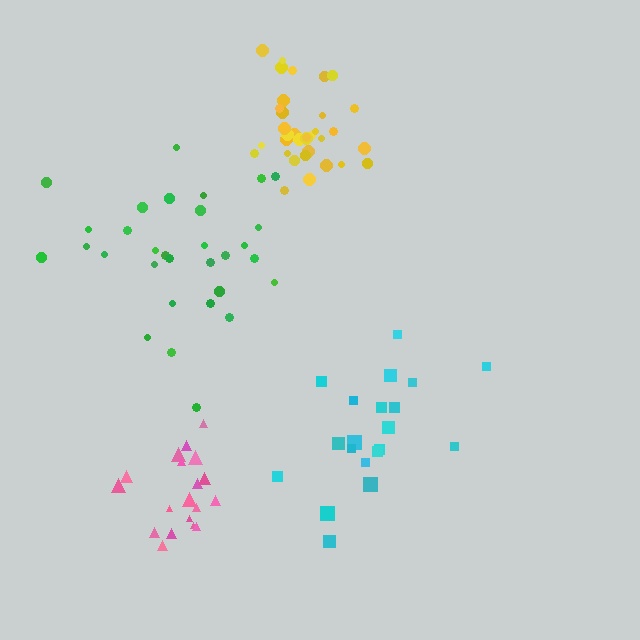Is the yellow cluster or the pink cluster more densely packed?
Yellow.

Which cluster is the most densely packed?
Yellow.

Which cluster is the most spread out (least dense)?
Green.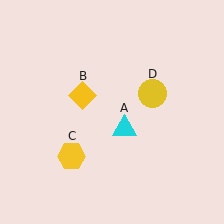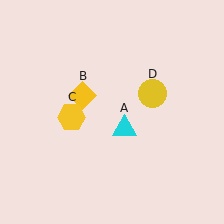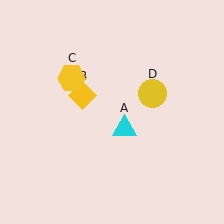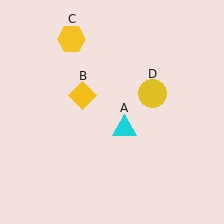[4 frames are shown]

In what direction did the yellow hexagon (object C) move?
The yellow hexagon (object C) moved up.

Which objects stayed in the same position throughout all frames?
Cyan triangle (object A) and yellow diamond (object B) and yellow circle (object D) remained stationary.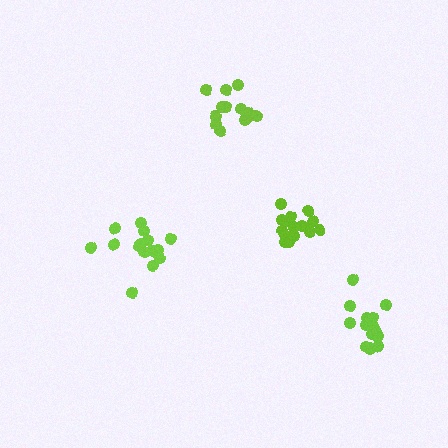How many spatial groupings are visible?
There are 4 spatial groupings.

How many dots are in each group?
Group 1: 17 dots, Group 2: 13 dots, Group 3: 15 dots, Group 4: 16 dots (61 total).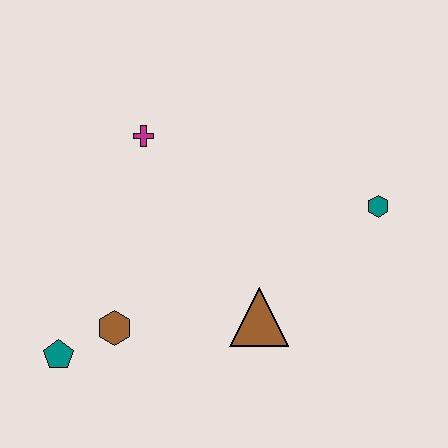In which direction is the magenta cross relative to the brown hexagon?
The magenta cross is above the brown hexagon.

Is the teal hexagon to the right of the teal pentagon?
Yes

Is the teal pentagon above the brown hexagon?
No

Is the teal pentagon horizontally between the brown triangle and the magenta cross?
No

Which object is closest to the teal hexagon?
The brown triangle is closest to the teal hexagon.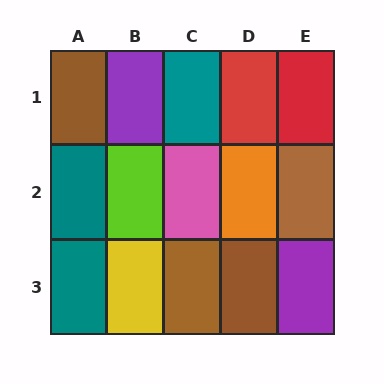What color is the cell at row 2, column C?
Pink.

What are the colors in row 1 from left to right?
Brown, purple, teal, red, red.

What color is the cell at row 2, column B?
Lime.